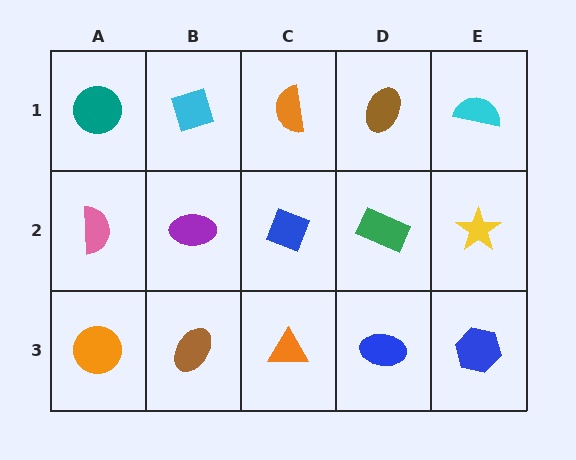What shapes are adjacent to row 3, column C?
A blue diamond (row 2, column C), a brown ellipse (row 3, column B), a blue ellipse (row 3, column D).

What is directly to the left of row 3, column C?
A brown ellipse.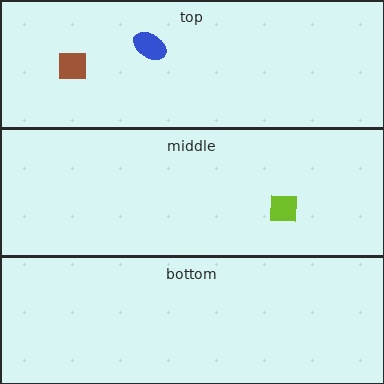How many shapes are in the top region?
2.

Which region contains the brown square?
The top region.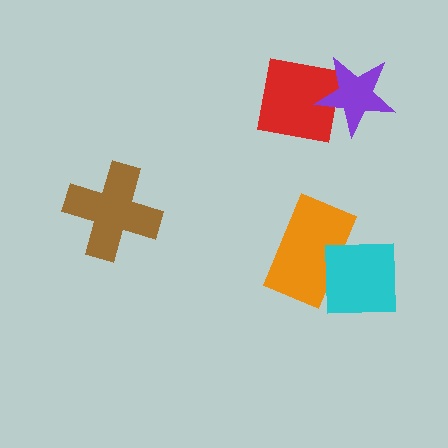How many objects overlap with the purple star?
1 object overlaps with the purple star.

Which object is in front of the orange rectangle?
The cyan square is in front of the orange rectangle.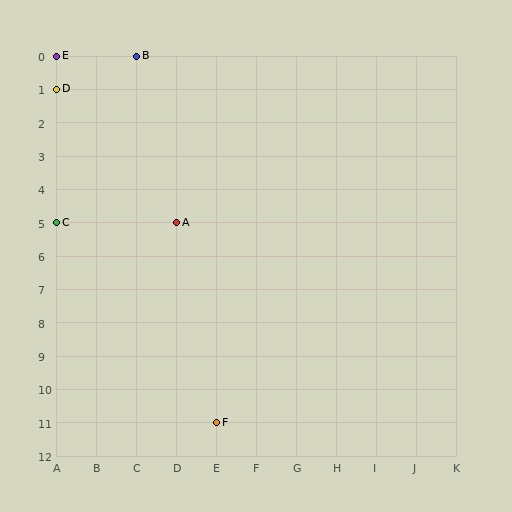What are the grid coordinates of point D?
Point D is at grid coordinates (A, 1).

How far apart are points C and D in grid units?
Points C and D are 4 rows apart.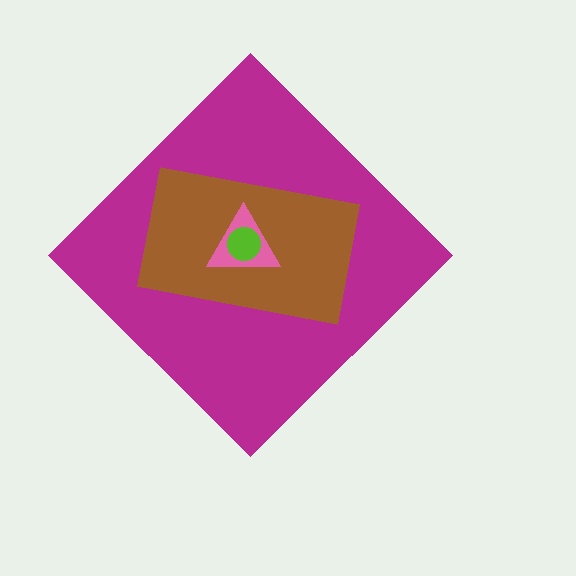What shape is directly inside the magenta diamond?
The brown rectangle.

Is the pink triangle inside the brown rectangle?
Yes.